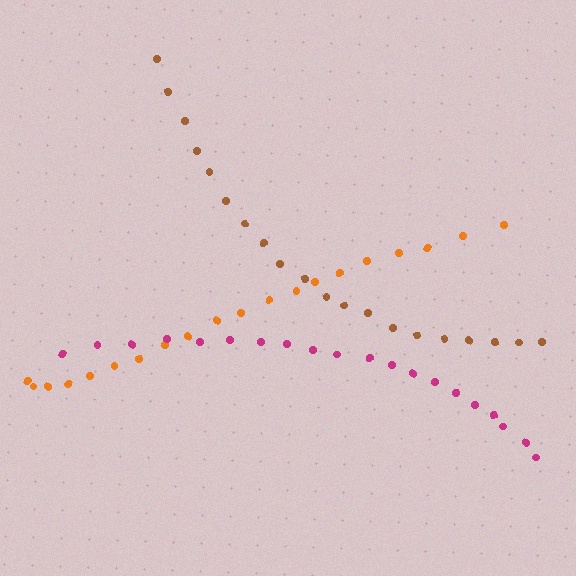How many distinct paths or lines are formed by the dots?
There are 3 distinct paths.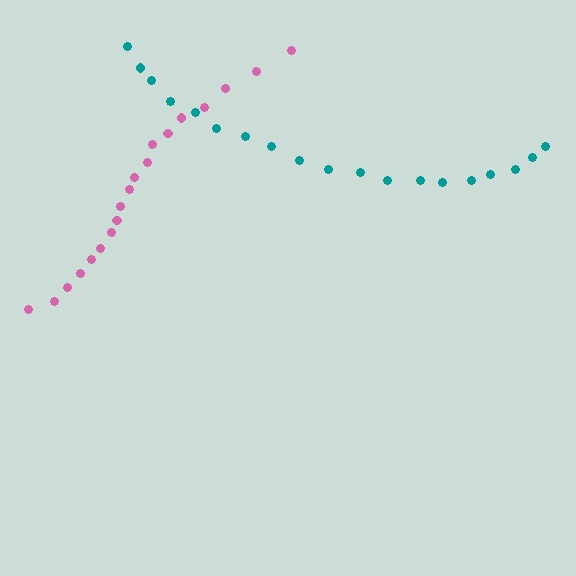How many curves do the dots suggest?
There are 2 distinct paths.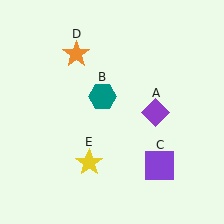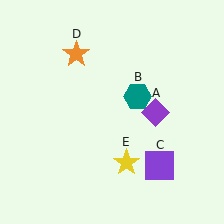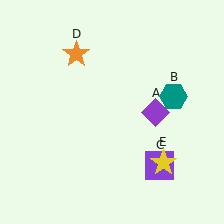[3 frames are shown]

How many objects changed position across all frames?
2 objects changed position: teal hexagon (object B), yellow star (object E).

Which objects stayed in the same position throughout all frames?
Purple diamond (object A) and purple square (object C) and orange star (object D) remained stationary.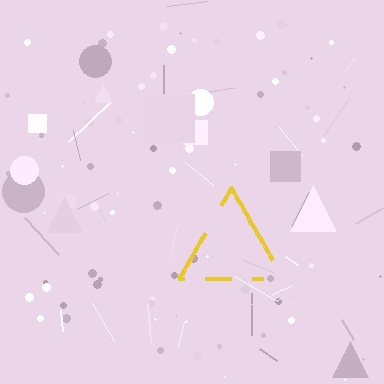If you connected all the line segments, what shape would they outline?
They would outline a triangle.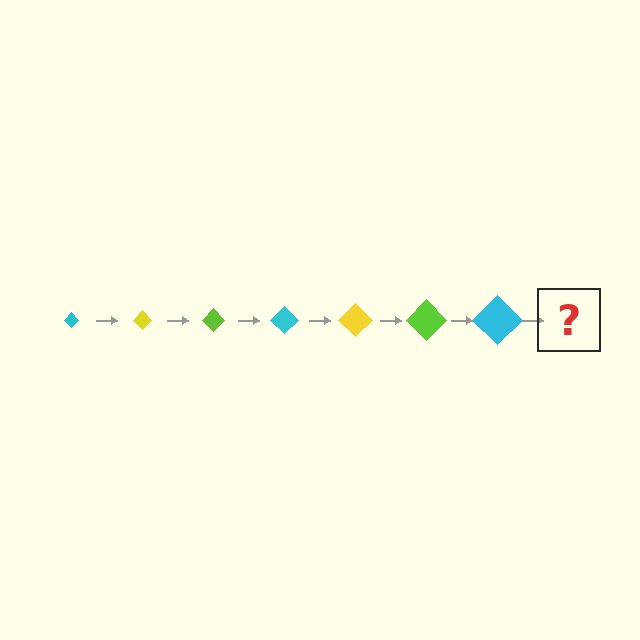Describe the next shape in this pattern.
It should be a yellow diamond, larger than the previous one.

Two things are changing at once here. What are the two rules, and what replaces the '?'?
The two rules are that the diamond grows larger each step and the color cycles through cyan, yellow, and lime. The '?' should be a yellow diamond, larger than the previous one.